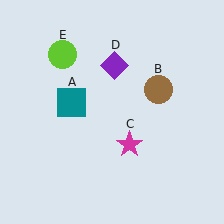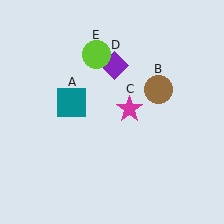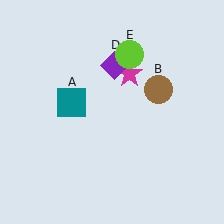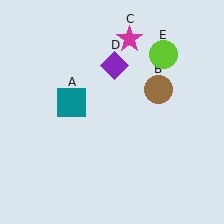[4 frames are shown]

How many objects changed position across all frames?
2 objects changed position: magenta star (object C), lime circle (object E).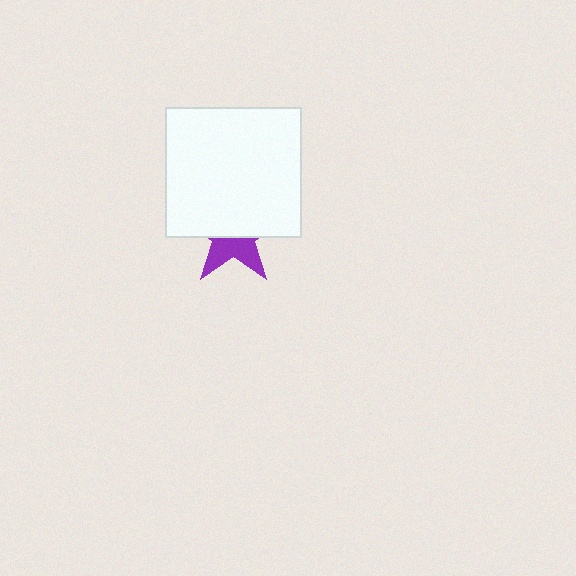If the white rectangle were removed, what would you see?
You would see the complete purple star.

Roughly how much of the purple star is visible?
A small part of it is visible (roughly 42%).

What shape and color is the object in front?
The object in front is a white rectangle.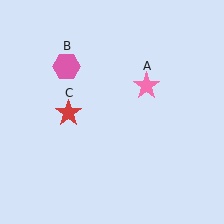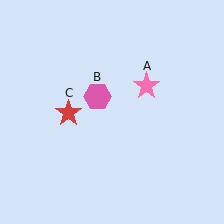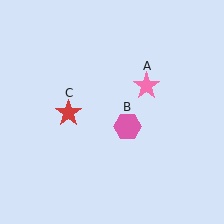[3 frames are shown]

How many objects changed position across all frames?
1 object changed position: pink hexagon (object B).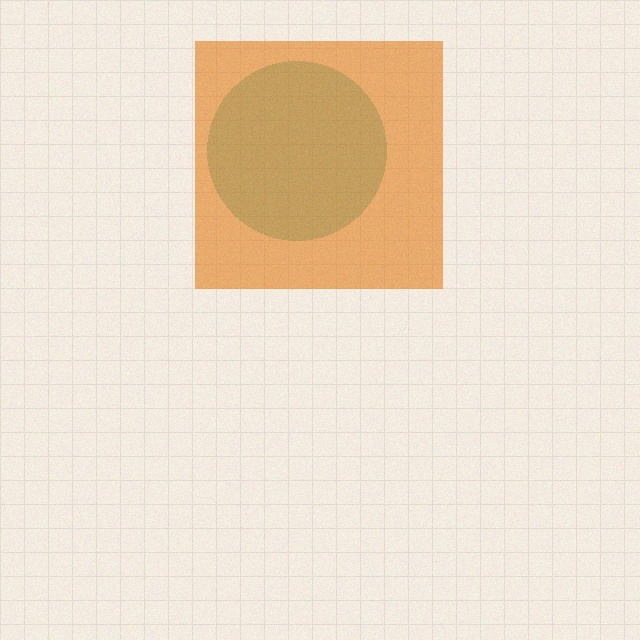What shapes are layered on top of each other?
The layered shapes are: a teal circle, an orange square.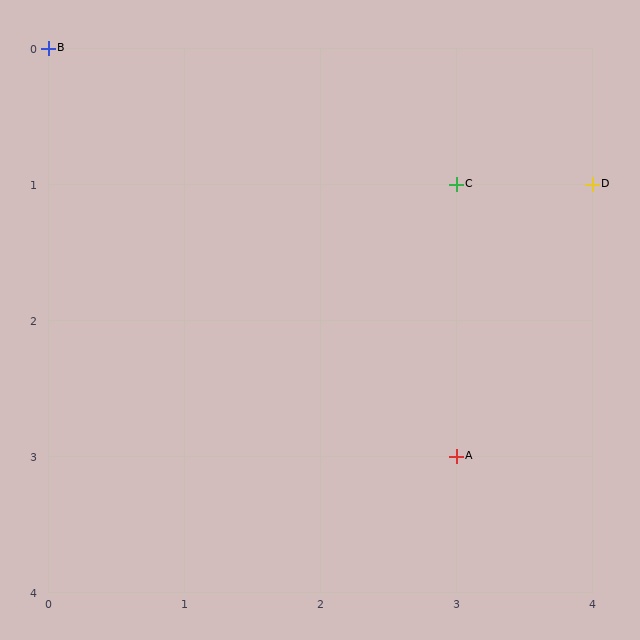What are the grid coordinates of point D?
Point D is at grid coordinates (4, 1).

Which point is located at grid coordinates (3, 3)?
Point A is at (3, 3).